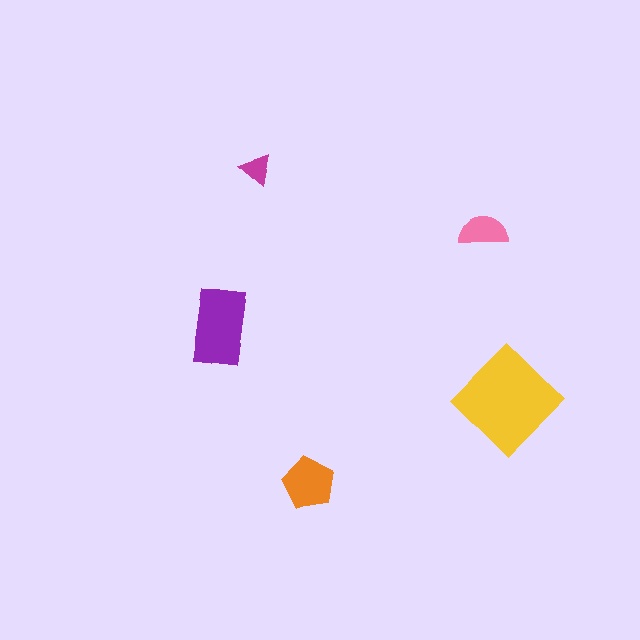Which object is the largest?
The yellow diamond.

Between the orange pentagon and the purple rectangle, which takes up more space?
The purple rectangle.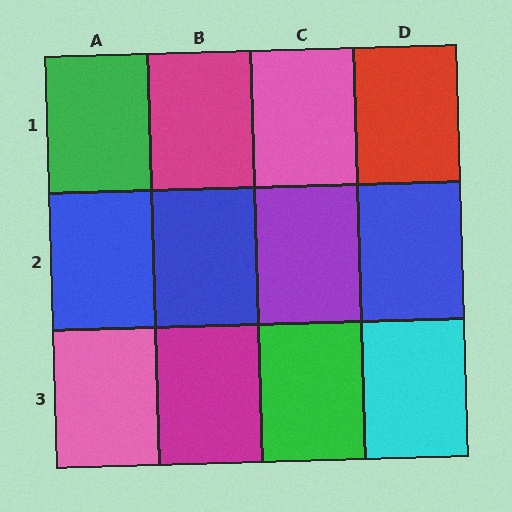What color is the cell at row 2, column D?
Blue.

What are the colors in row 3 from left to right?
Pink, magenta, green, cyan.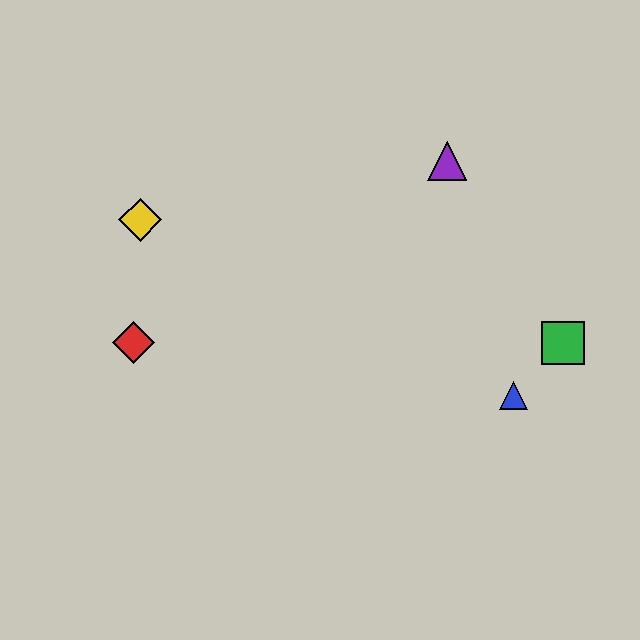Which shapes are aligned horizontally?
The red diamond, the green square are aligned horizontally.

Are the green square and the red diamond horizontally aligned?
Yes, both are at y≈343.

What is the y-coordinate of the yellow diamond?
The yellow diamond is at y≈220.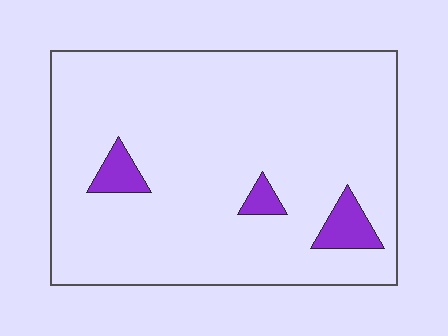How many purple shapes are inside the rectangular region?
3.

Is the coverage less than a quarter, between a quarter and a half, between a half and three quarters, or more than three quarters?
Less than a quarter.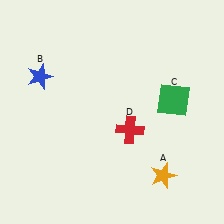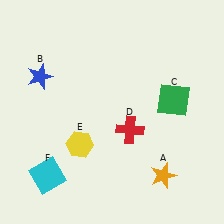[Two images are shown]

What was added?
A yellow hexagon (E), a cyan square (F) were added in Image 2.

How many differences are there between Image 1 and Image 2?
There are 2 differences between the two images.